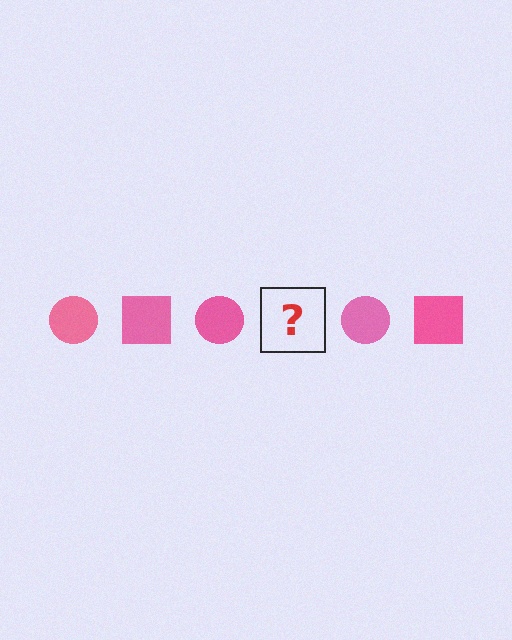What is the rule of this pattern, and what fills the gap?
The rule is that the pattern cycles through circle, square shapes in pink. The gap should be filled with a pink square.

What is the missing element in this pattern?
The missing element is a pink square.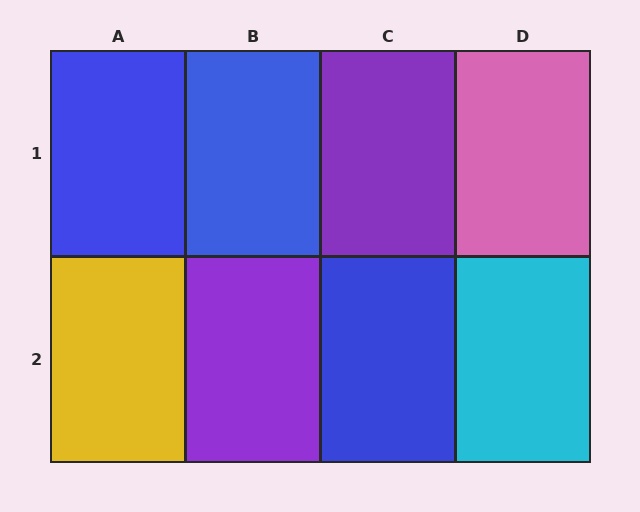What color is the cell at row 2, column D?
Cyan.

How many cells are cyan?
1 cell is cyan.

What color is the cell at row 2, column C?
Blue.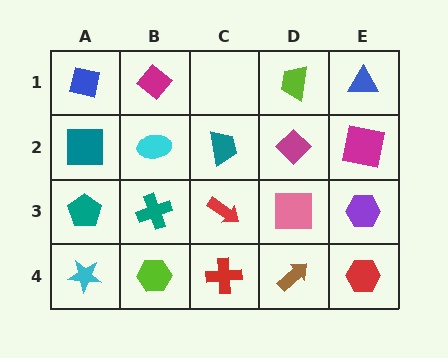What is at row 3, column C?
A red arrow.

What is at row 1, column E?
A blue triangle.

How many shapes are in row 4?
5 shapes.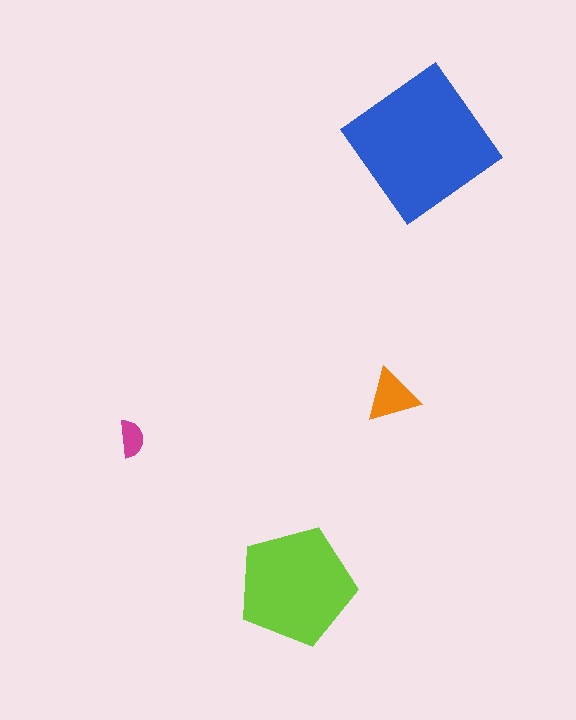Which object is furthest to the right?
The blue diamond is rightmost.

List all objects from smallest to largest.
The magenta semicircle, the orange triangle, the lime pentagon, the blue diamond.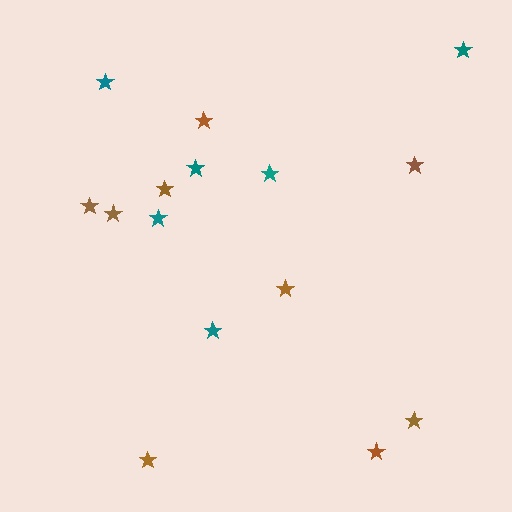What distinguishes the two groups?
There are 2 groups: one group of brown stars (9) and one group of teal stars (6).